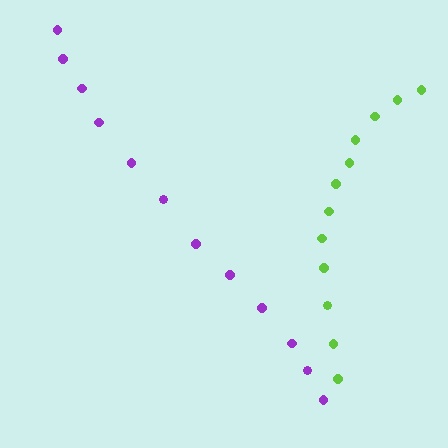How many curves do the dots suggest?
There are 2 distinct paths.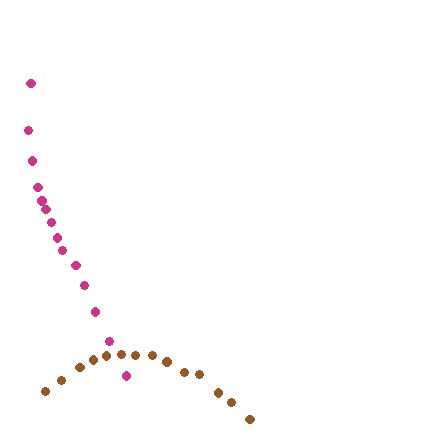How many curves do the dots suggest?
There are 2 distinct paths.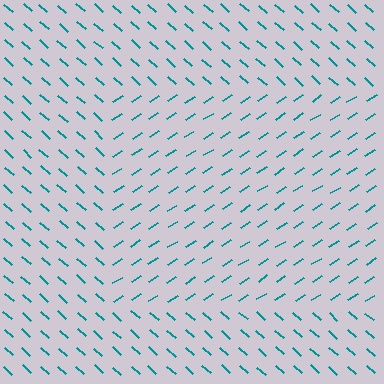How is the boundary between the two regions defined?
The boundary is defined purely by a change in line orientation (approximately 74 degrees difference). All lines are the same color and thickness.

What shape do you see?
I see a rectangle.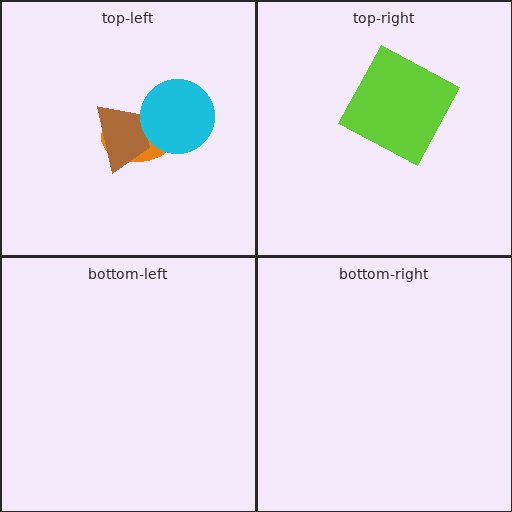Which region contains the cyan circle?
The top-left region.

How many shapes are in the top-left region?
3.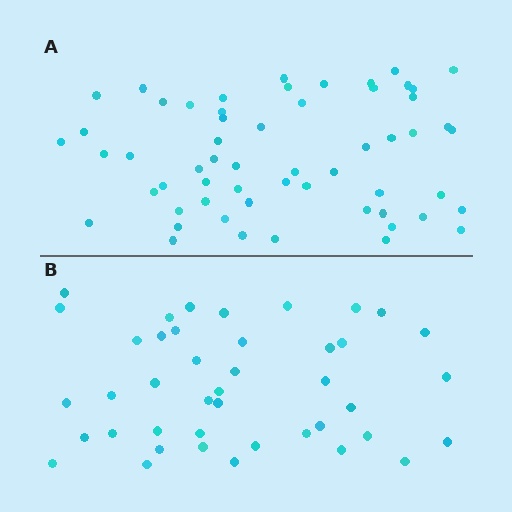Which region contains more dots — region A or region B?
Region A (the top region) has more dots.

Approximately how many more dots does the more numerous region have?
Region A has approximately 15 more dots than region B.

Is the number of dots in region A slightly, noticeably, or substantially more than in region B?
Region A has noticeably more, but not dramatically so. The ratio is roughly 1.4 to 1.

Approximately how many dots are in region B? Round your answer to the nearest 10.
About 40 dots. (The exact count is 42, which rounds to 40.)